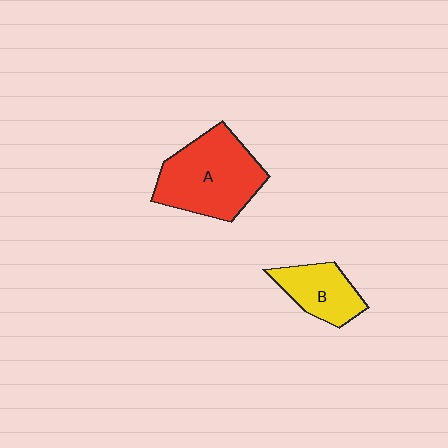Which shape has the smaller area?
Shape B (yellow).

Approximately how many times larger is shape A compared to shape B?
Approximately 1.9 times.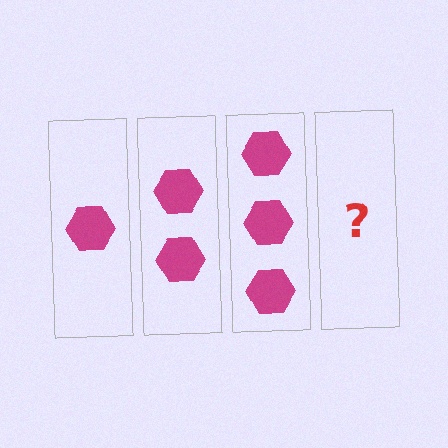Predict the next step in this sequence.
The next step is 4 hexagons.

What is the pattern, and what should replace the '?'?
The pattern is that each step adds one more hexagon. The '?' should be 4 hexagons.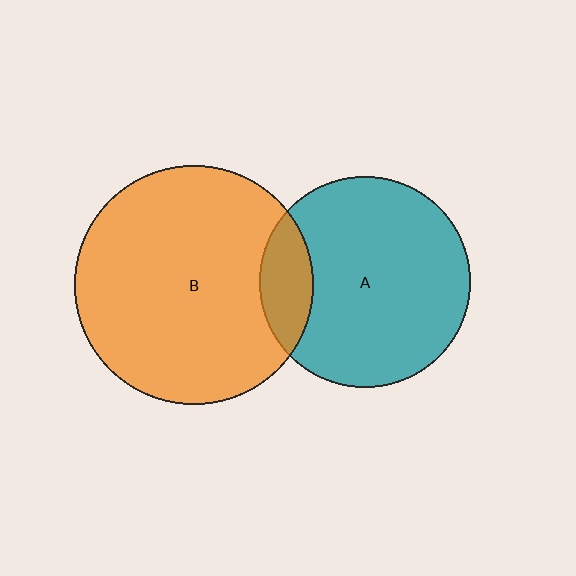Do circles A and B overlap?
Yes.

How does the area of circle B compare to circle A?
Approximately 1.3 times.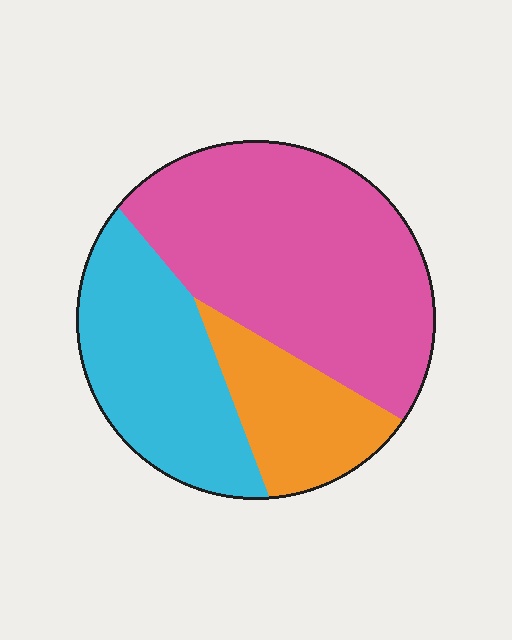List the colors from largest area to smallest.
From largest to smallest: pink, cyan, orange.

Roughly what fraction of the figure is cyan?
Cyan takes up about one third (1/3) of the figure.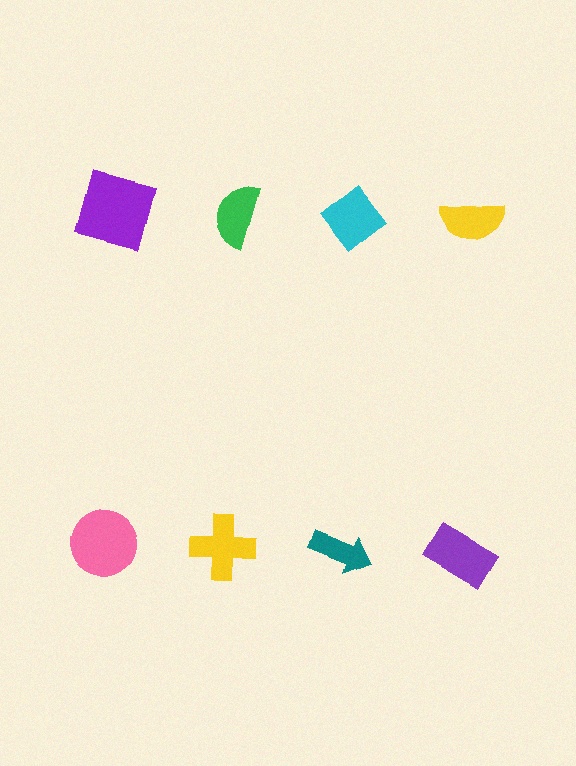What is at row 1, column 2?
A green semicircle.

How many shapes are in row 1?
4 shapes.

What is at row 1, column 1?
A purple square.